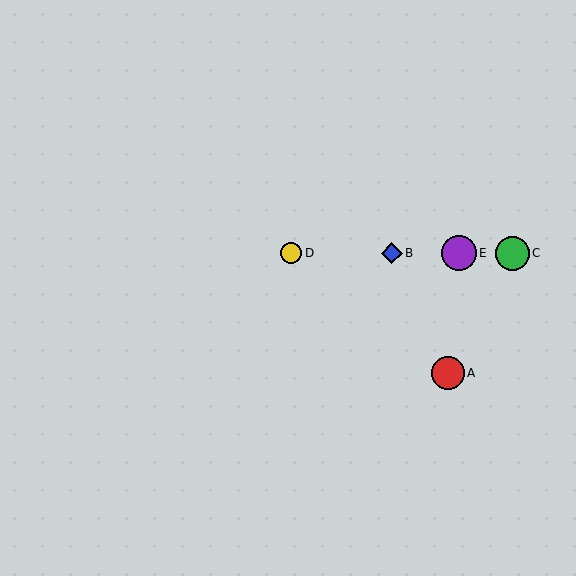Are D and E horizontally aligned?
Yes, both are at y≈253.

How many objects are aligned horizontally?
4 objects (B, C, D, E) are aligned horizontally.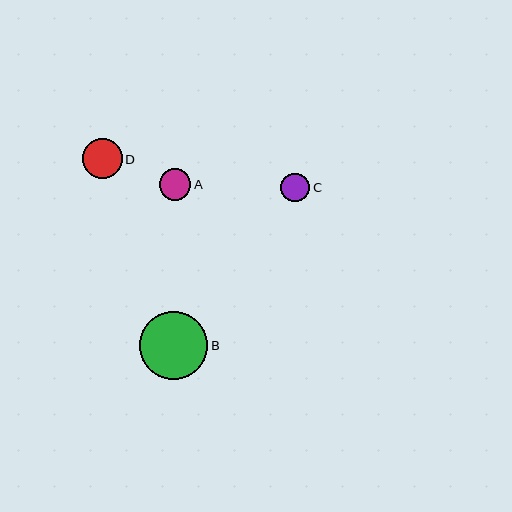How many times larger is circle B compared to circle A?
Circle B is approximately 2.2 times the size of circle A.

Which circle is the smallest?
Circle C is the smallest with a size of approximately 29 pixels.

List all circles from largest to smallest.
From largest to smallest: B, D, A, C.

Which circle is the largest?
Circle B is the largest with a size of approximately 68 pixels.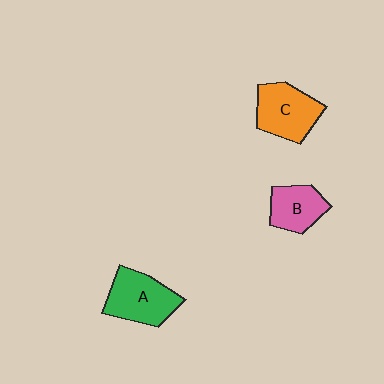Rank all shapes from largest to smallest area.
From largest to smallest: A (green), C (orange), B (pink).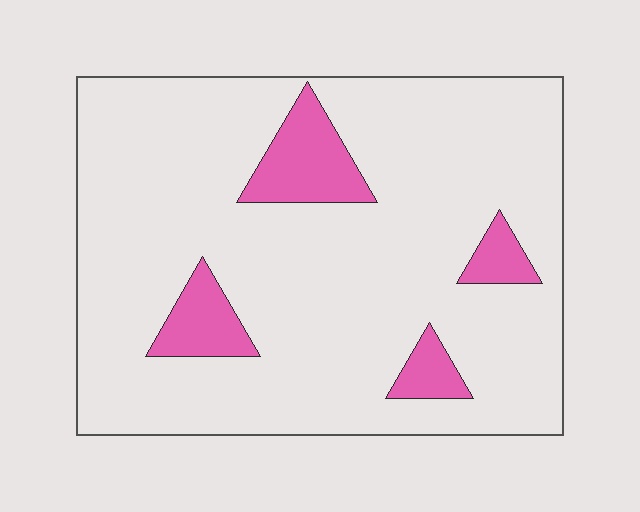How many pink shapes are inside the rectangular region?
4.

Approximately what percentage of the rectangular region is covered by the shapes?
Approximately 10%.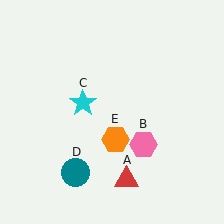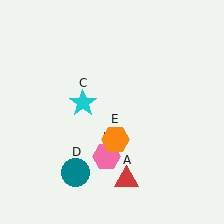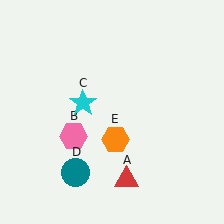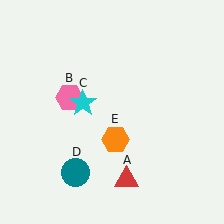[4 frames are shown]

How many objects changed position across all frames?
1 object changed position: pink hexagon (object B).